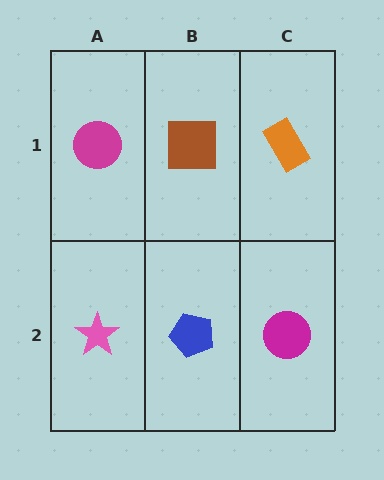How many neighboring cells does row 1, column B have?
3.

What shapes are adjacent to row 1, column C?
A magenta circle (row 2, column C), a brown square (row 1, column B).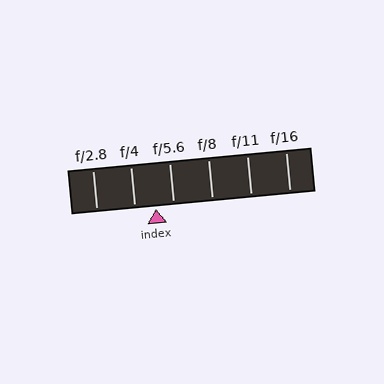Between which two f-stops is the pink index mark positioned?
The index mark is between f/4 and f/5.6.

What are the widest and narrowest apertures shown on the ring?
The widest aperture shown is f/2.8 and the narrowest is f/16.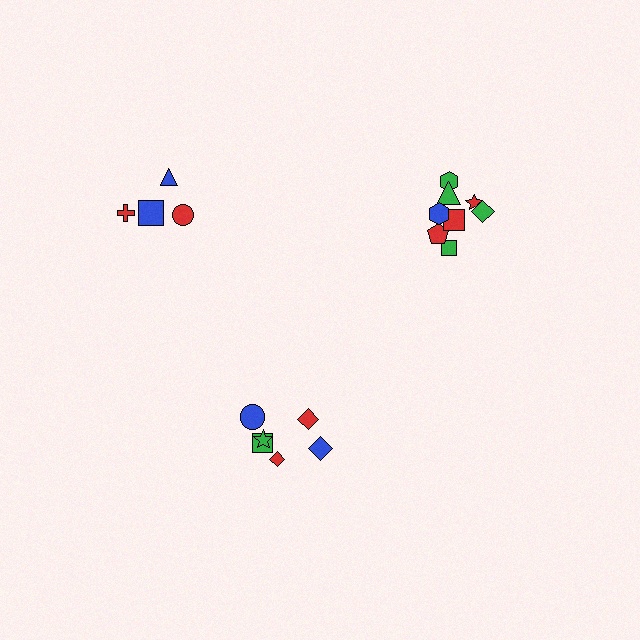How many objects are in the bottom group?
There are 6 objects.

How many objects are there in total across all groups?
There are 18 objects.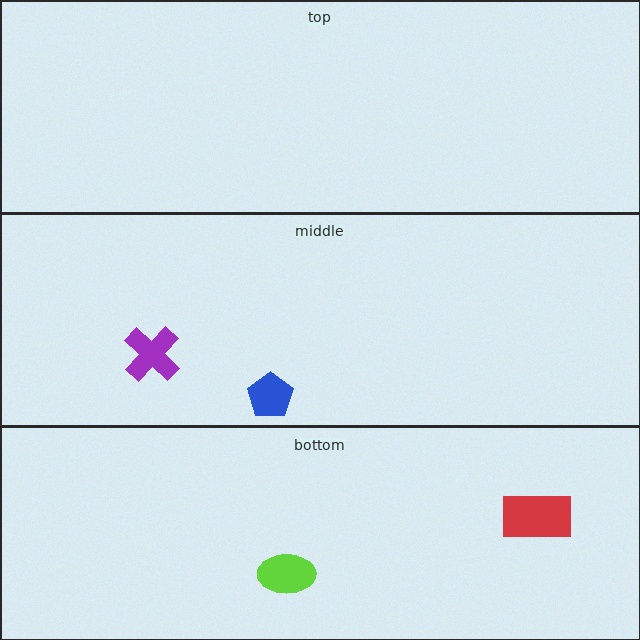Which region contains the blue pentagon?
The middle region.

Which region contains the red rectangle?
The bottom region.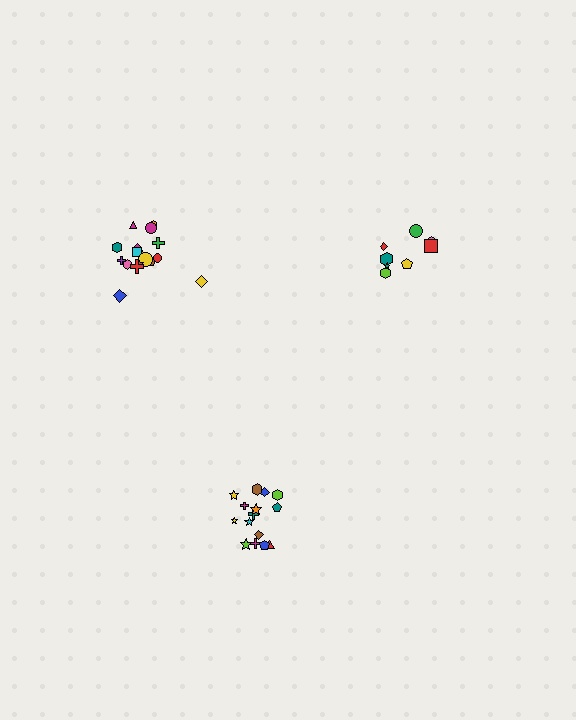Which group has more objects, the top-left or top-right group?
The top-left group.